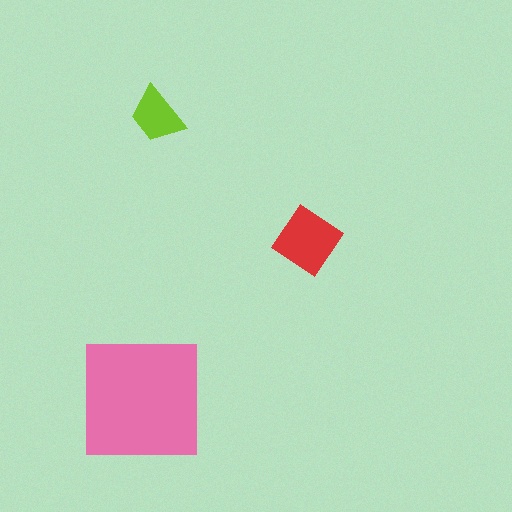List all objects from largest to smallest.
The pink square, the red diamond, the lime trapezoid.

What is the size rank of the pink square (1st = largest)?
1st.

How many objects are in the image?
There are 3 objects in the image.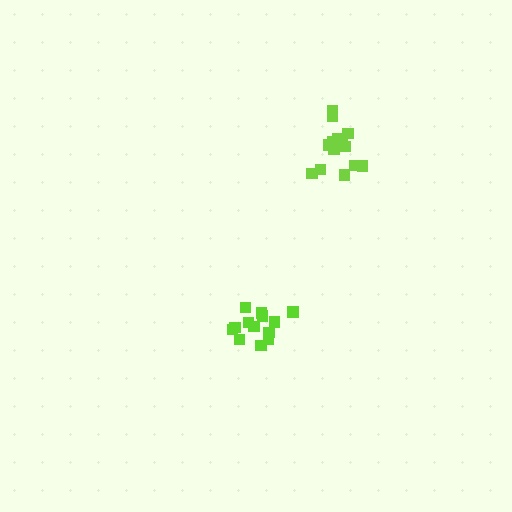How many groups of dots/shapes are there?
There are 2 groups.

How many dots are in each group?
Group 1: 13 dots, Group 2: 16 dots (29 total).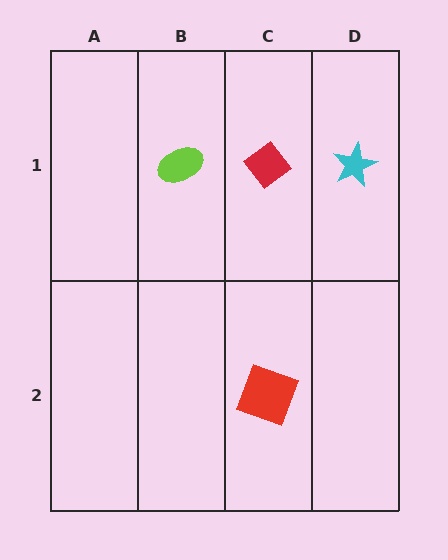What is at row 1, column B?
A lime ellipse.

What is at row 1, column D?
A cyan star.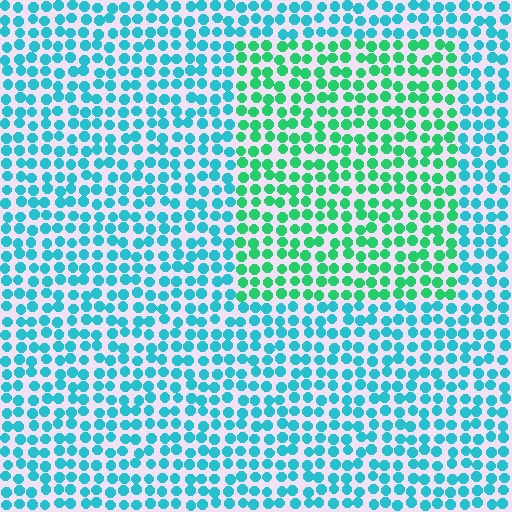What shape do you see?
I see a rectangle.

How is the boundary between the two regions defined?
The boundary is defined purely by a slight shift in hue (about 39 degrees). Spacing, size, and orientation are identical on both sides.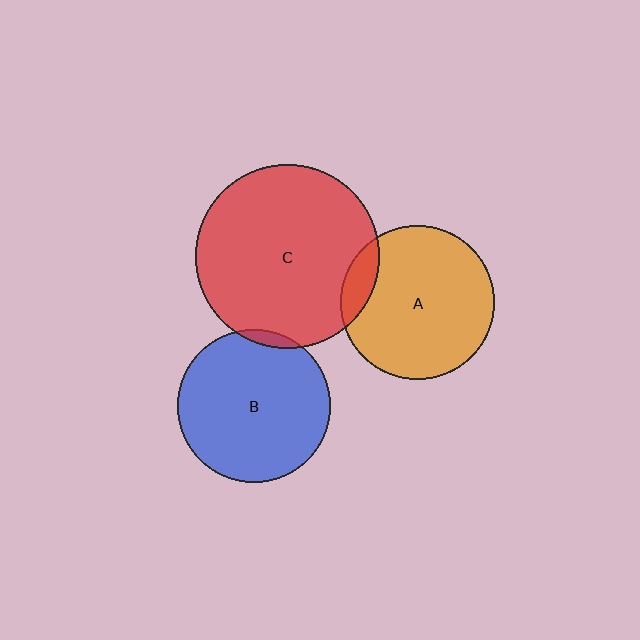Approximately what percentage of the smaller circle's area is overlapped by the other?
Approximately 10%.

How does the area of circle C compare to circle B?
Approximately 1.5 times.